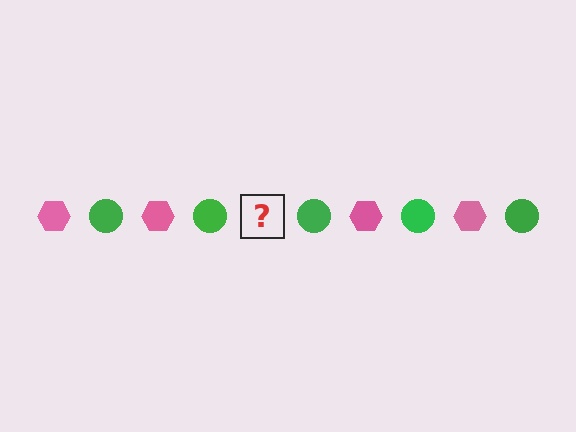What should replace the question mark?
The question mark should be replaced with a pink hexagon.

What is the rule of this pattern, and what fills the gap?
The rule is that the pattern alternates between pink hexagon and green circle. The gap should be filled with a pink hexagon.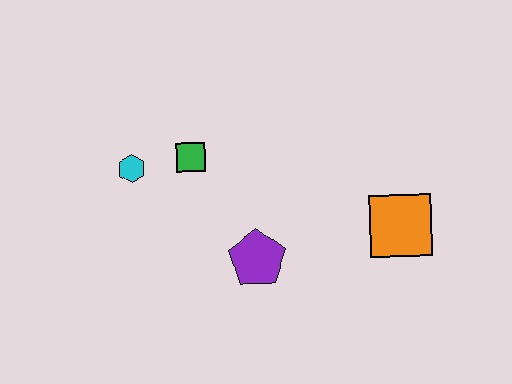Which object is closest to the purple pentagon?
The green square is closest to the purple pentagon.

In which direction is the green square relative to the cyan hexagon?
The green square is to the right of the cyan hexagon.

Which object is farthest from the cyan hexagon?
The orange square is farthest from the cyan hexagon.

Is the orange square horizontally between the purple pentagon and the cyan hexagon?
No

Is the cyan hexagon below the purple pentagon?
No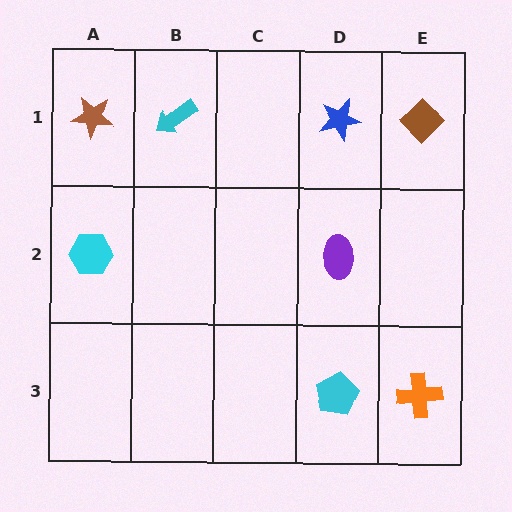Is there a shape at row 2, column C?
No, that cell is empty.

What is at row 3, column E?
An orange cross.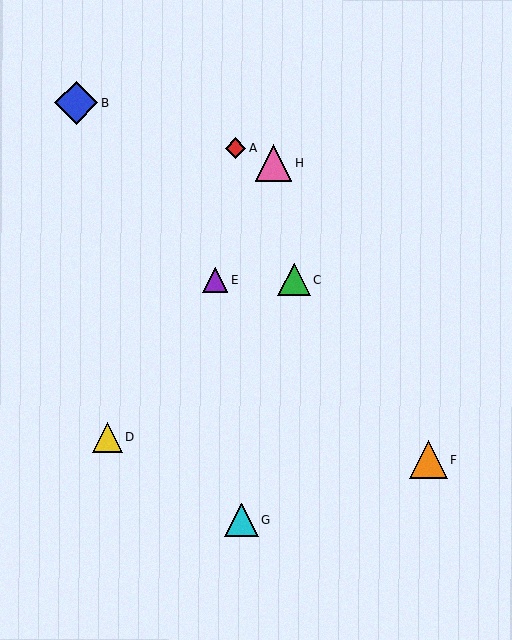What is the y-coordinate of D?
Object D is at y≈438.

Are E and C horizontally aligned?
Yes, both are at y≈279.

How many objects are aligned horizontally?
2 objects (C, E) are aligned horizontally.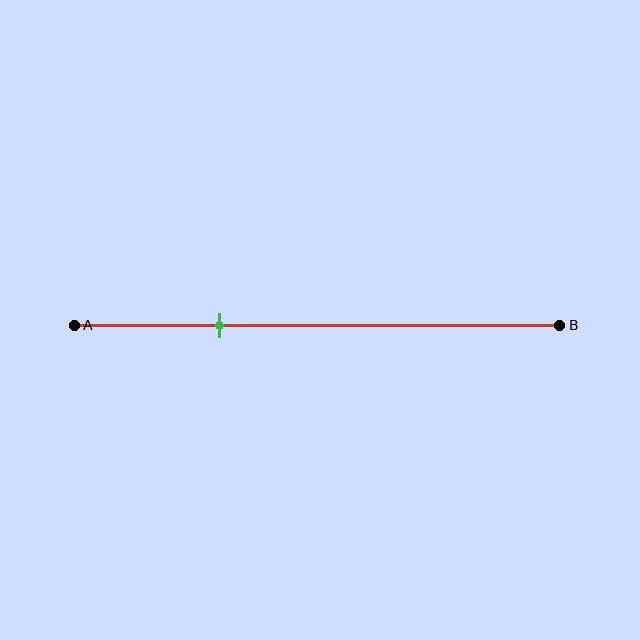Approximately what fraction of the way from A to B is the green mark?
The green mark is approximately 30% of the way from A to B.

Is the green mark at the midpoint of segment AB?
No, the mark is at about 30% from A, not at the 50% midpoint.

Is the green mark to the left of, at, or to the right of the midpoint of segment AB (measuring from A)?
The green mark is to the left of the midpoint of segment AB.